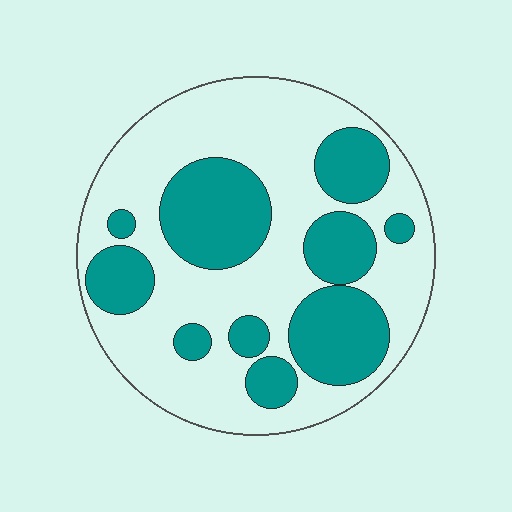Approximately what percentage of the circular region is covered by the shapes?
Approximately 35%.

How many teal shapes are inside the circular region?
10.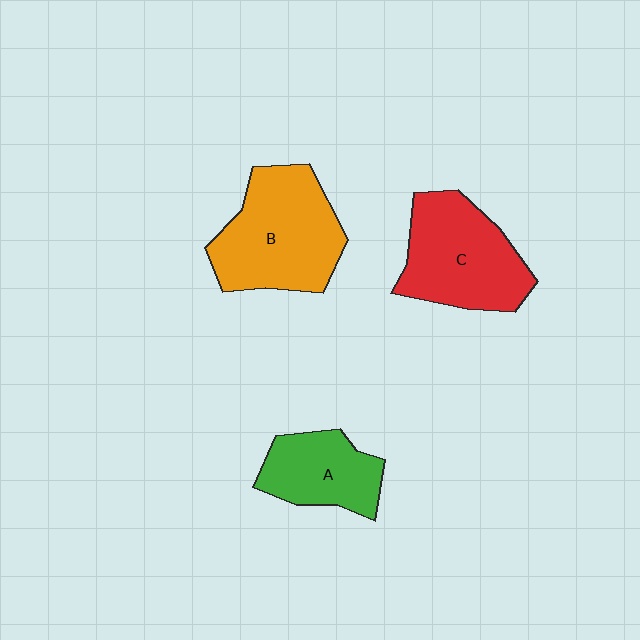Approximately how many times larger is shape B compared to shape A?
Approximately 1.6 times.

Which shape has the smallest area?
Shape A (green).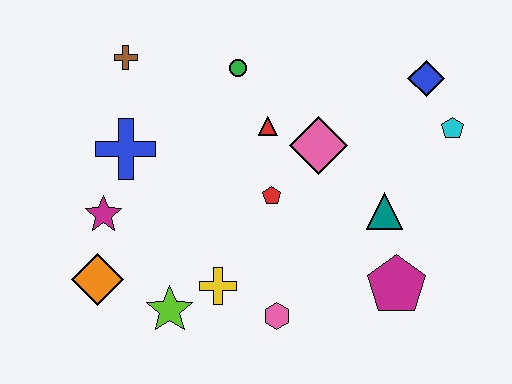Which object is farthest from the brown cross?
The magenta pentagon is farthest from the brown cross.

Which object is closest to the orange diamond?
The magenta star is closest to the orange diamond.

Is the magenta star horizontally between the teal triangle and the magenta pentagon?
No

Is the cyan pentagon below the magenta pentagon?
No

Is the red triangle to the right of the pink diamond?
No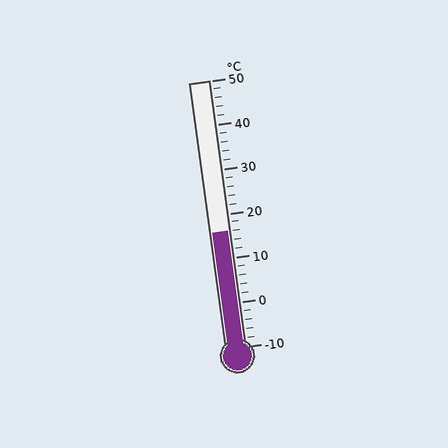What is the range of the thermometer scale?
The thermometer scale ranges from -10°C to 50°C.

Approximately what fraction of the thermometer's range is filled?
The thermometer is filled to approximately 45% of its range.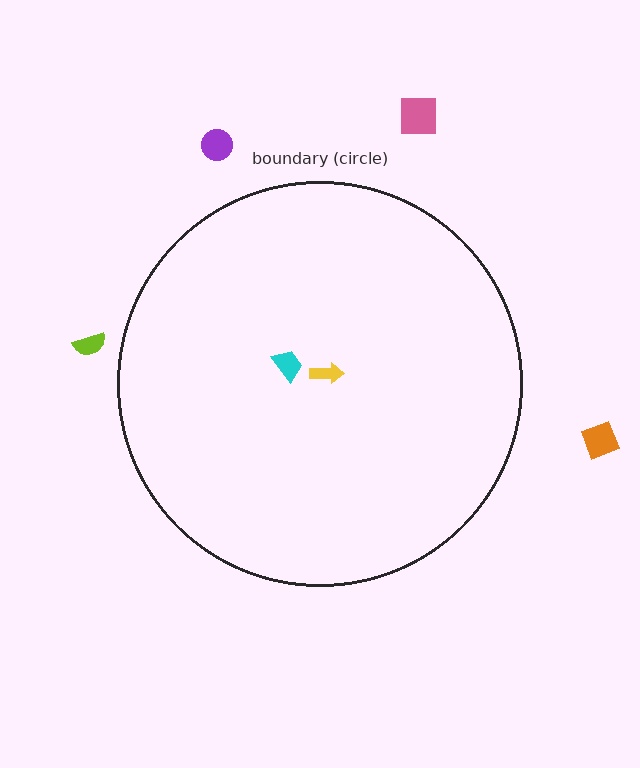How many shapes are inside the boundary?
2 inside, 4 outside.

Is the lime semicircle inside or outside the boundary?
Outside.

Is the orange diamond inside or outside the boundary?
Outside.